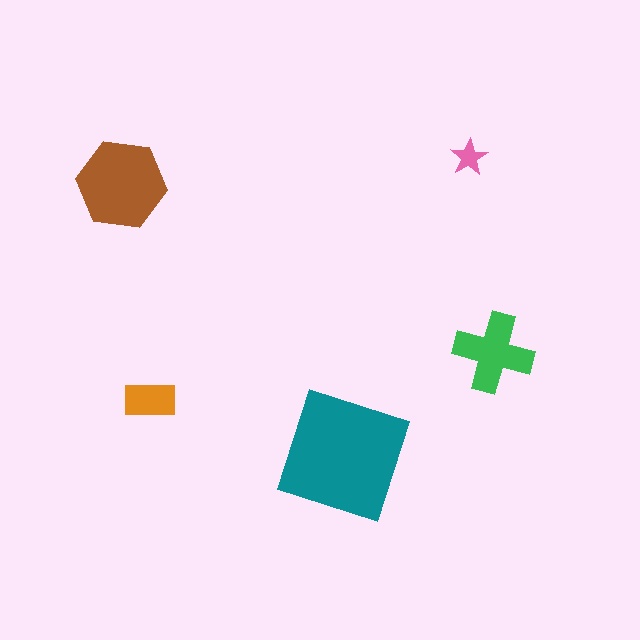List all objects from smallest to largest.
The pink star, the orange rectangle, the green cross, the brown hexagon, the teal square.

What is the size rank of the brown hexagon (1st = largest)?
2nd.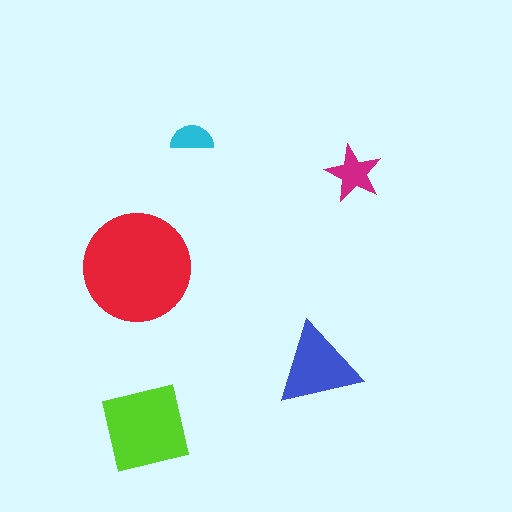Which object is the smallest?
The cyan semicircle.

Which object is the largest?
The red circle.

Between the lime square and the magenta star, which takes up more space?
The lime square.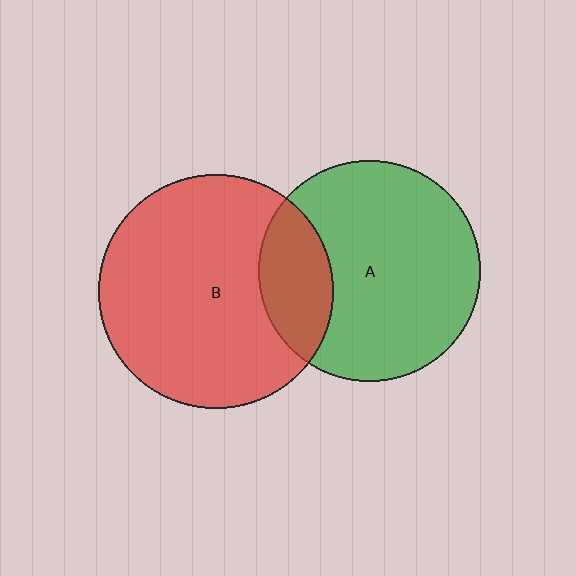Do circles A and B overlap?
Yes.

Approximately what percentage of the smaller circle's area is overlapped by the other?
Approximately 20%.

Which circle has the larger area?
Circle B (red).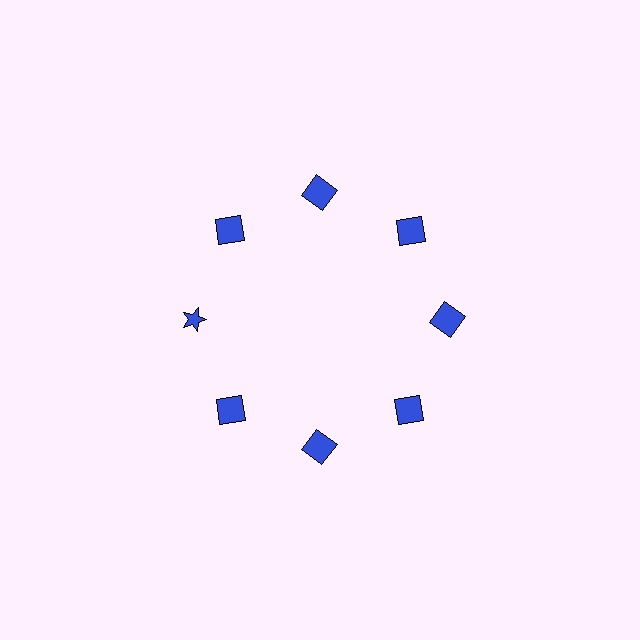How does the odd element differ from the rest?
It has a different shape: star instead of square.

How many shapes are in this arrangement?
There are 8 shapes arranged in a ring pattern.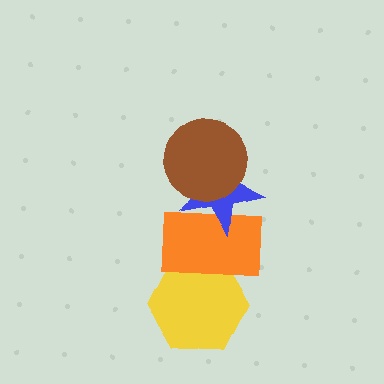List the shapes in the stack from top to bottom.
From top to bottom: the brown circle, the blue star, the orange rectangle, the yellow hexagon.